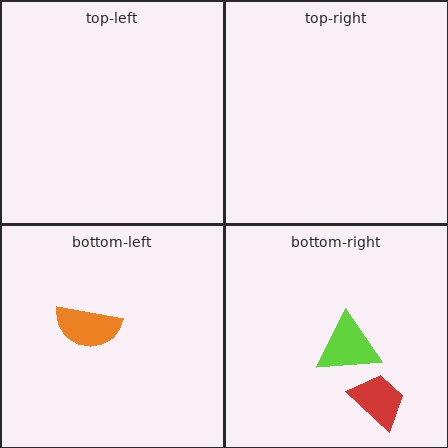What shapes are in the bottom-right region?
The lime triangle, the red trapezoid.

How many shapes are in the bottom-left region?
1.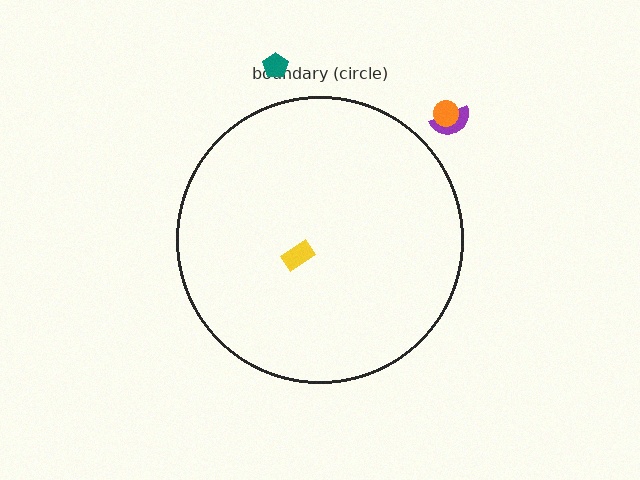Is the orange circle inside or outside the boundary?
Outside.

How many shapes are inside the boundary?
1 inside, 3 outside.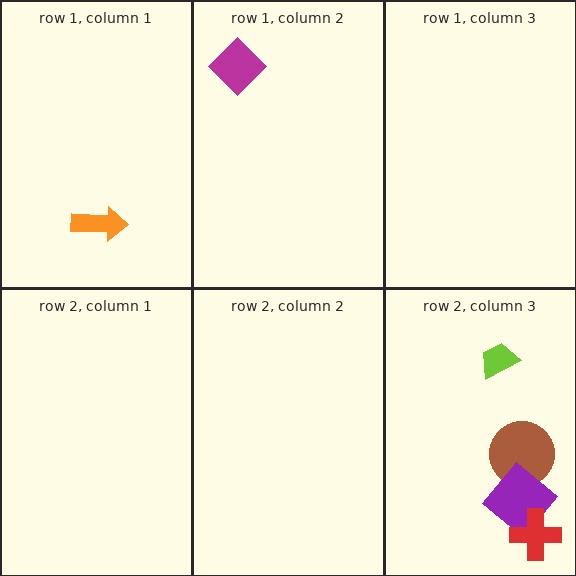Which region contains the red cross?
The row 2, column 3 region.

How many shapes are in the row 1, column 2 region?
1.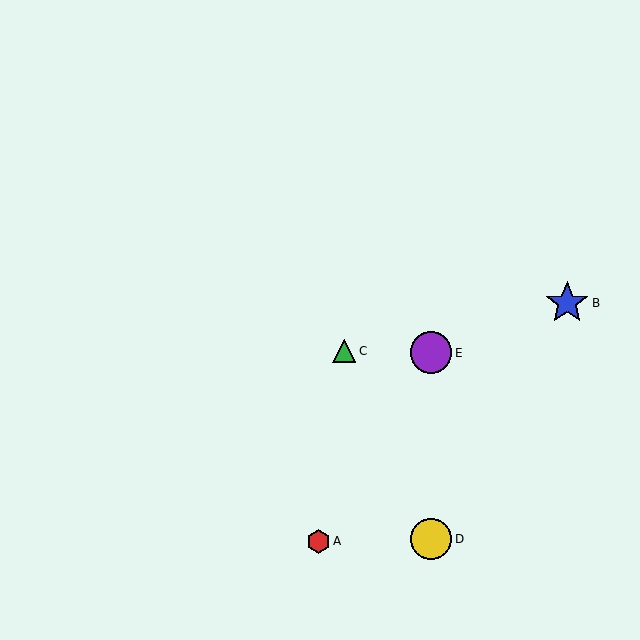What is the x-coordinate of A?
Object A is at x≈318.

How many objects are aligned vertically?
2 objects (D, E) are aligned vertically.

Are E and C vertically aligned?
No, E is at x≈431 and C is at x≈344.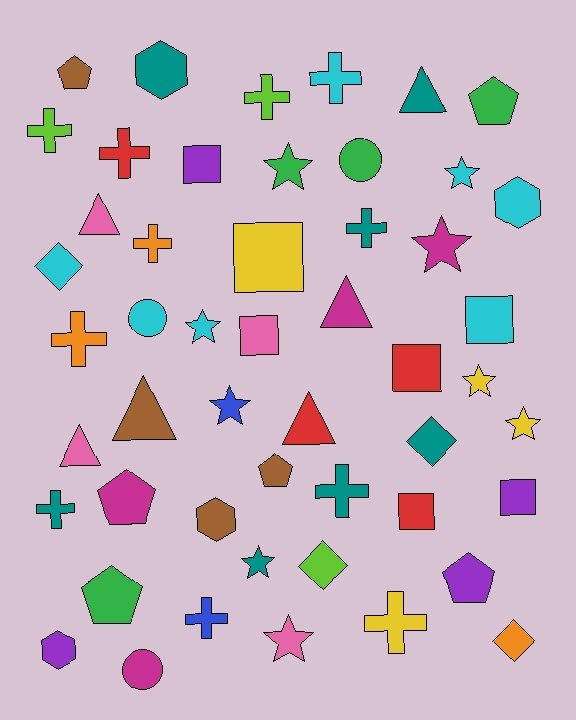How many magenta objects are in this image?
There are 4 magenta objects.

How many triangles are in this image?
There are 6 triangles.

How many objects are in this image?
There are 50 objects.